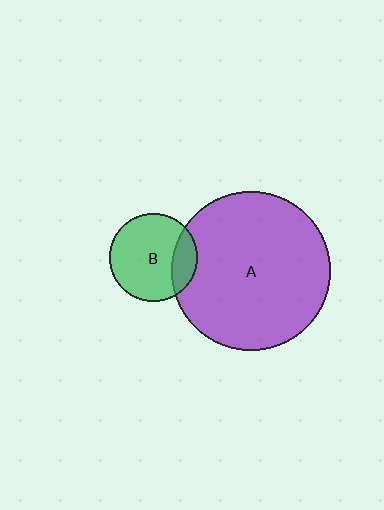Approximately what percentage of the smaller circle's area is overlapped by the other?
Approximately 20%.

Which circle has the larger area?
Circle A (purple).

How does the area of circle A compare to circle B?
Approximately 3.2 times.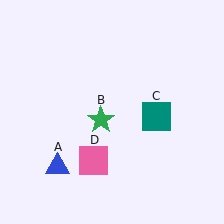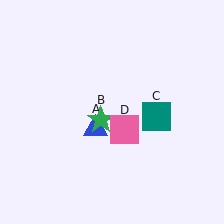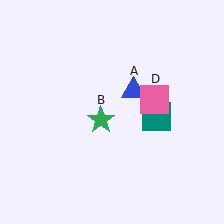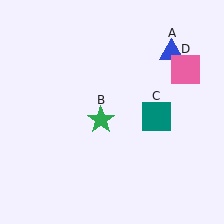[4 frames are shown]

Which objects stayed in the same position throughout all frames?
Green star (object B) and teal square (object C) remained stationary.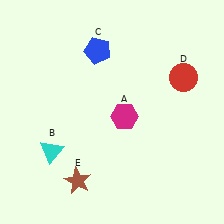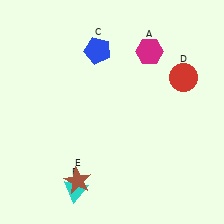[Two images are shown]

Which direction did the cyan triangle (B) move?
The cyan triangle (B) moved down.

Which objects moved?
The objects that moved are: the magenta hexagon (A), the cyan triangle (B).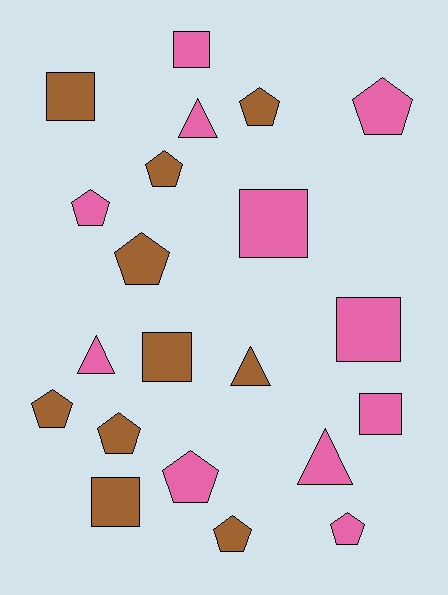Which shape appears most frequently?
Pentagon, with 10 objects.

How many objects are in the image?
There are 21 objects.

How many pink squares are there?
There are 4 pink squares.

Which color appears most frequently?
Pink, with 11 objects.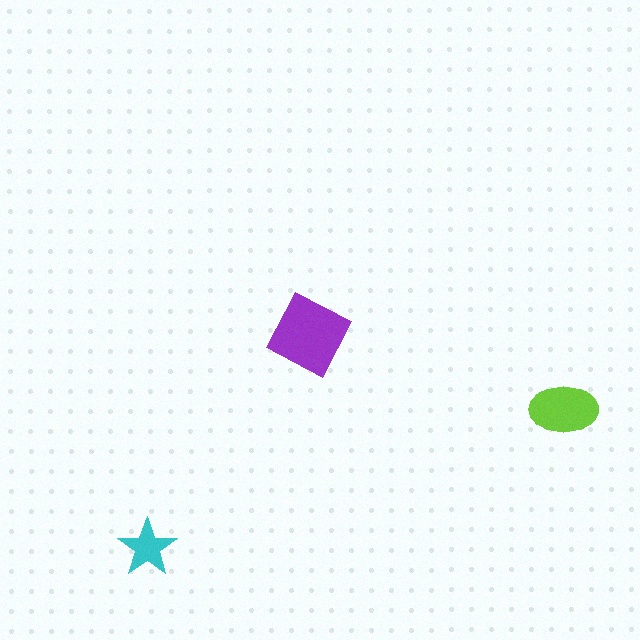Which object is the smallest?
The cyan star.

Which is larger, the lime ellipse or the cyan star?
The lime ellipse.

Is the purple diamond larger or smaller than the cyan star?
Larger.